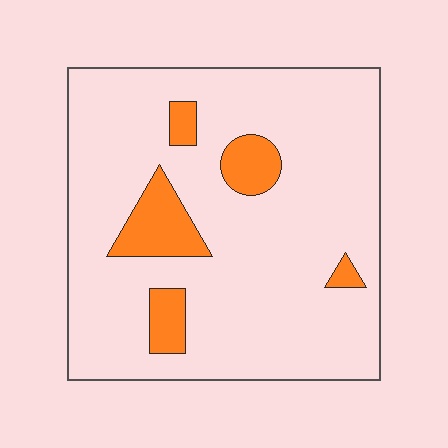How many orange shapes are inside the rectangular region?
5.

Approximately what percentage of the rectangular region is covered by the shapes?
Approximately 15%.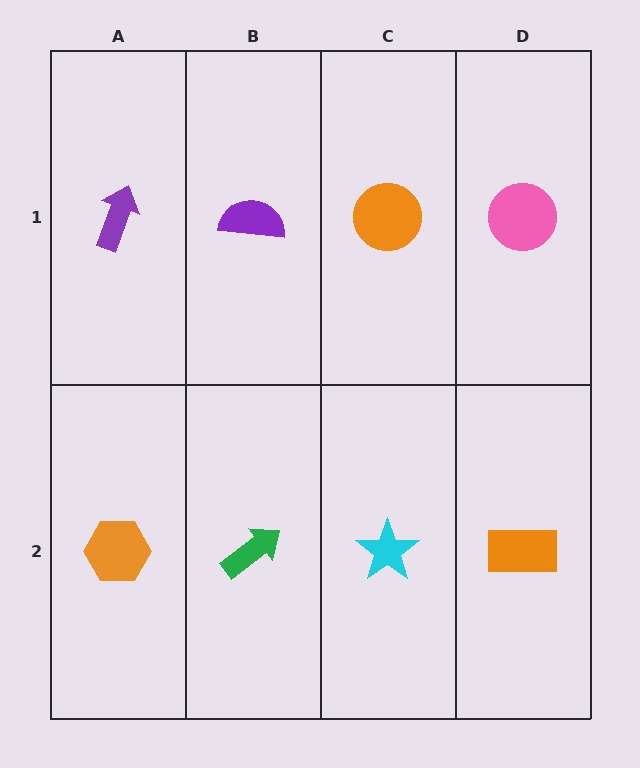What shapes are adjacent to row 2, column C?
An orange circle (row 1, column C), a green arrow (row 2, column B), an orange rectangle (row 2, column D).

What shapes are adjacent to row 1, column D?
An orange rectangle (row 2, column D), an orange circle (row 1, column C).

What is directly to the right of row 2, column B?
A cyan star.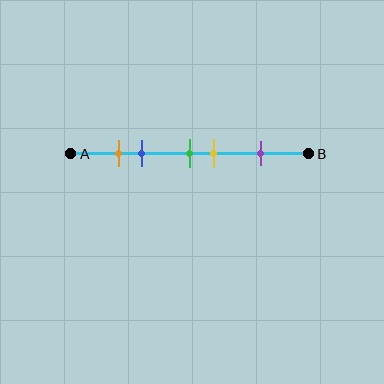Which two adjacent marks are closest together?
The orange and blue marks are the closest adjacent pair.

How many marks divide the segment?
There are 5 marks dividing the segment.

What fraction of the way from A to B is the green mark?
The green mark is approximately 50% (0.5) of the way from A to B.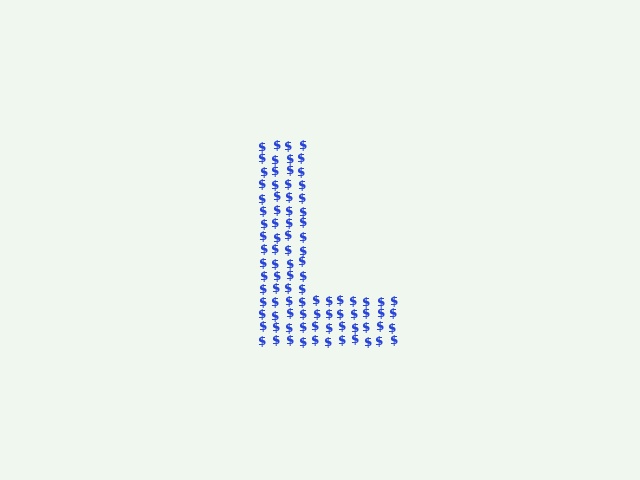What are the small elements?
The small elements are dollar signs.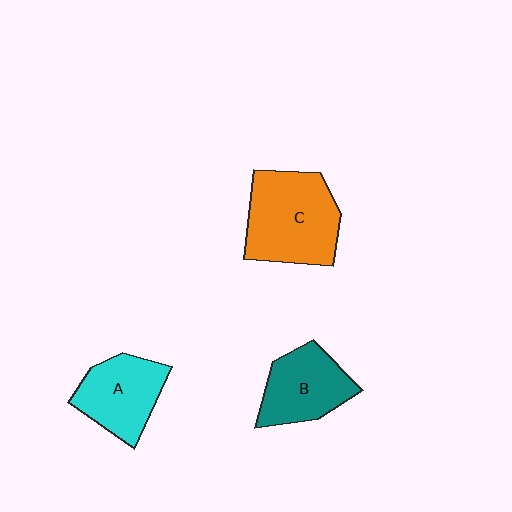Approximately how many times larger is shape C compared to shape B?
Approximately 1.4 times.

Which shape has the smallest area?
Shape B (teal).